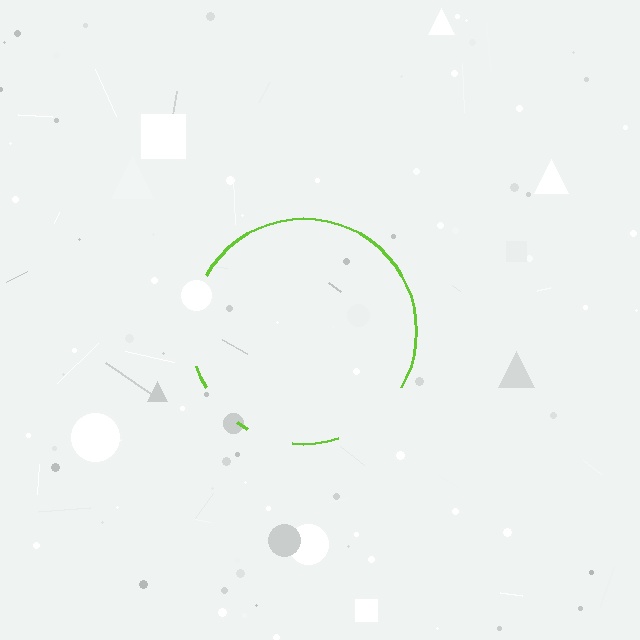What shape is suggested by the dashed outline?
The dashed outline suggests a circle.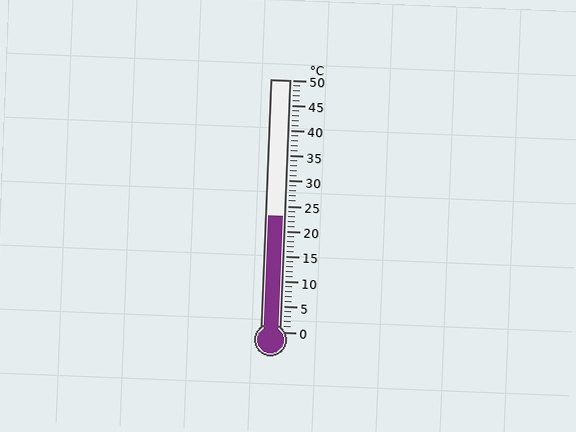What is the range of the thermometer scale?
The thermometer scale ranges from 0°C to 50°C.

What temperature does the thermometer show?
The thermometer shows approximately 23°C.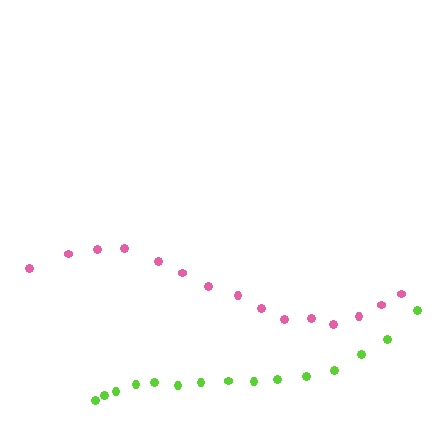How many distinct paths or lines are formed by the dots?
There are 2 distinct paths.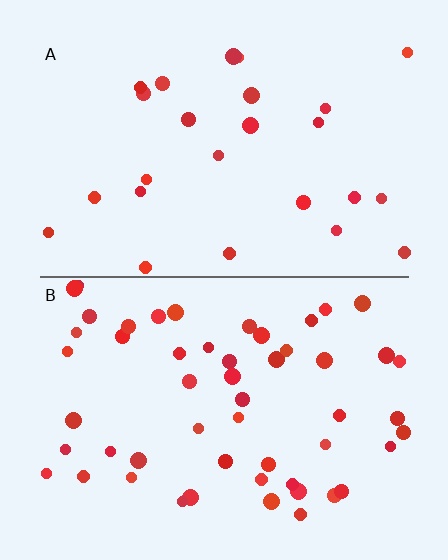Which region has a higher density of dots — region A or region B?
B (the bottom).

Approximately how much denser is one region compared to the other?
Approximately 2.1× — region B over region A.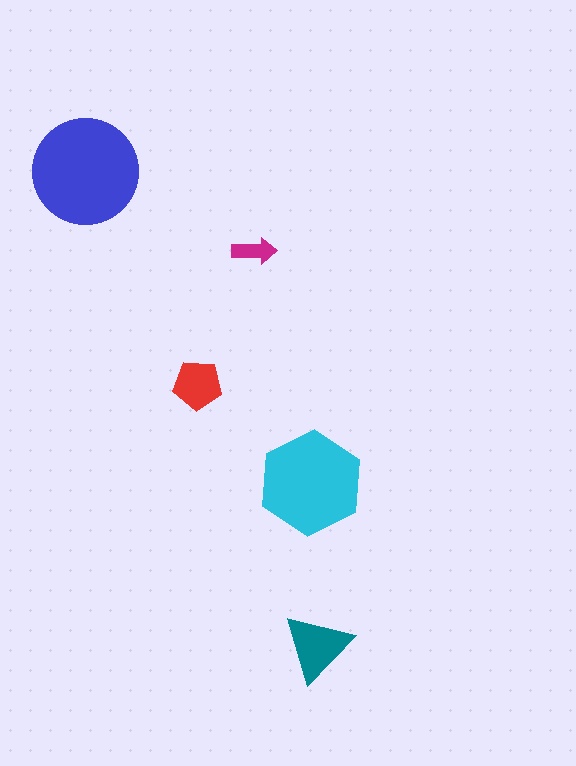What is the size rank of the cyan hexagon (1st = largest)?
2nd.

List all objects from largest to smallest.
The blue circle, the cyan hexagon, the teal triangle, the red pentagon, the magenta arrow.